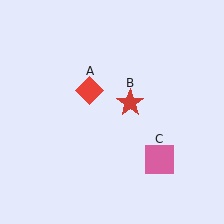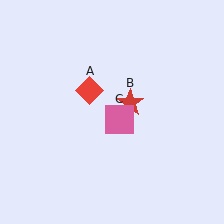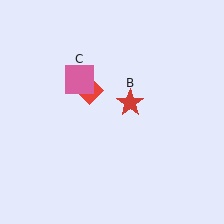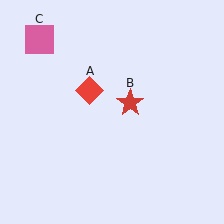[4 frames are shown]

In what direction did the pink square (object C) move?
The pink square (object C) moved up and to the left.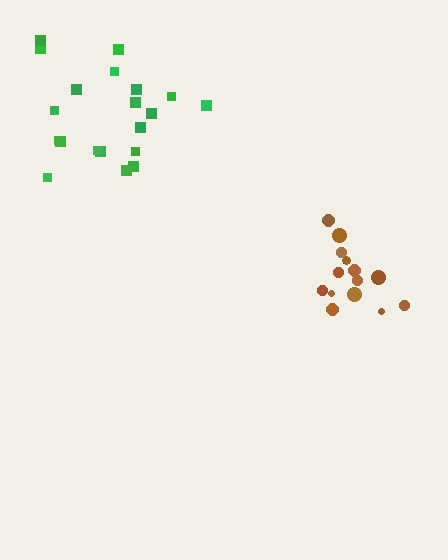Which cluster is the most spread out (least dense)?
Green.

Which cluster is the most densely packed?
Brown.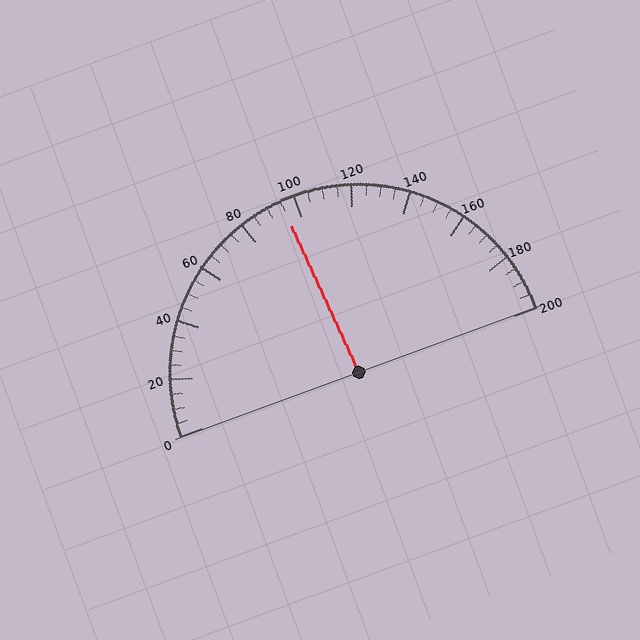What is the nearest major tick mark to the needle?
The nearest major tick mark is 100.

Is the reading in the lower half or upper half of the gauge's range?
The reading is in the lower half of the range (0 to 200).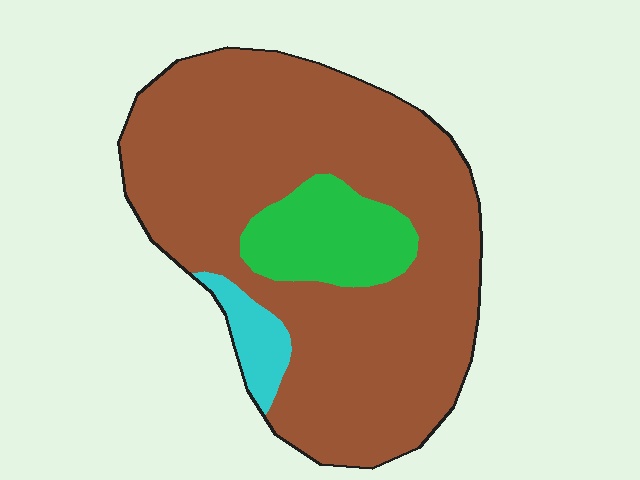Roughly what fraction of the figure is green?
Green covers roughly 15% of the figure.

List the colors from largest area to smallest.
From largest to smallest: brown, green, cyan.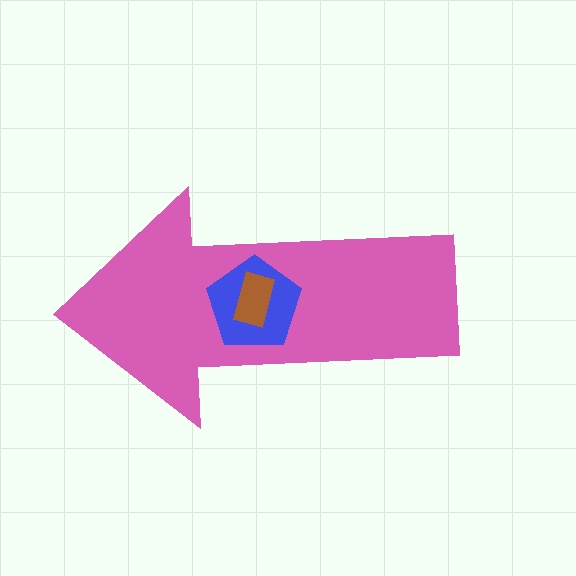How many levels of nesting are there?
3.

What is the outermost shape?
The pink arrow.